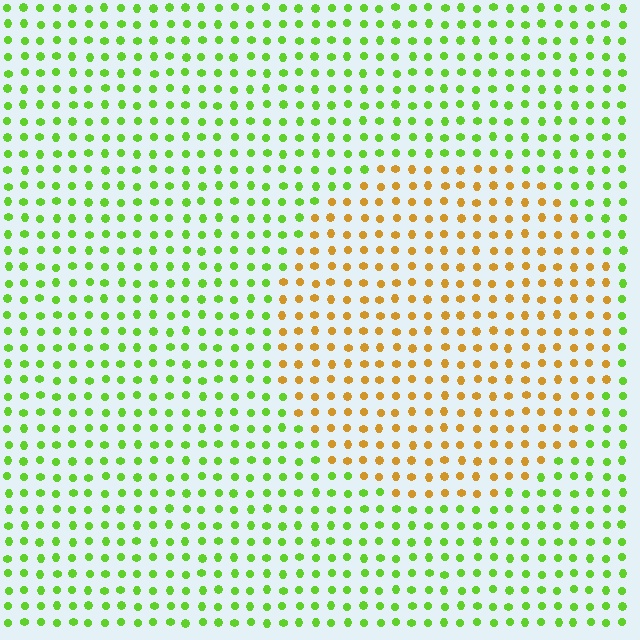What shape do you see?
I see a circle.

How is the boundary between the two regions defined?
The boundary is defined purely by a slight shift in hue (about 62 degrees). Spacing, size, and orientation are identical on both sides.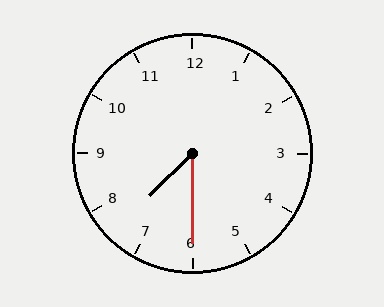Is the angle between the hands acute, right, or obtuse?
It is acute.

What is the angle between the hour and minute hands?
Approximately 45 degrees.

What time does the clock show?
7:30.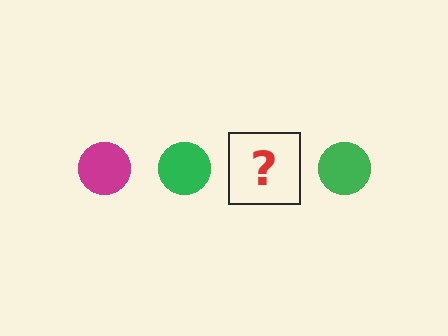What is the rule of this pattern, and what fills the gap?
The rule is that the pattern cycles through magenta, green circles. The gap should be filled with a magenta circle.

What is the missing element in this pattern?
The missing element is a magenta circle.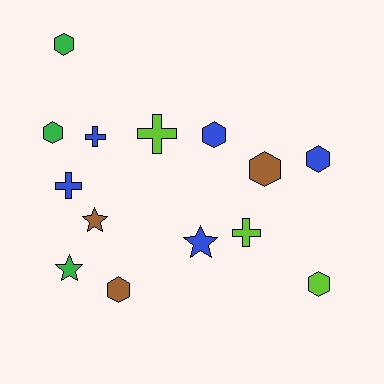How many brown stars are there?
There is 1 brown star.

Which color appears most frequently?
Blue, with 5 objects.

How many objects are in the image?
There are 14 objects.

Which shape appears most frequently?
Hexagon, with 7 objects.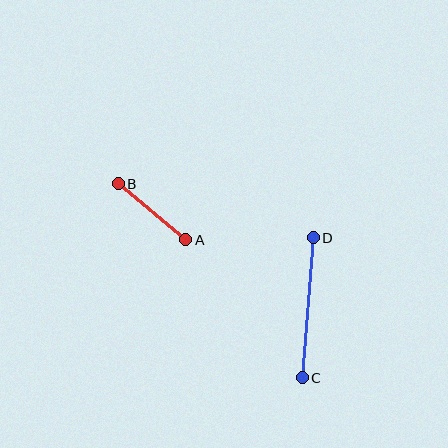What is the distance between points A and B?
The distance is approximately 88 pixels.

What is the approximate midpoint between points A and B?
The midpoint is at approximately (152, 212) pixels.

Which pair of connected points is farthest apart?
Points C and D are farthest apart.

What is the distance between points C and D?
The distance is approximately 141 pixels.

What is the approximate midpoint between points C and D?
The midpoint is at approximately (308, 308) pixels.